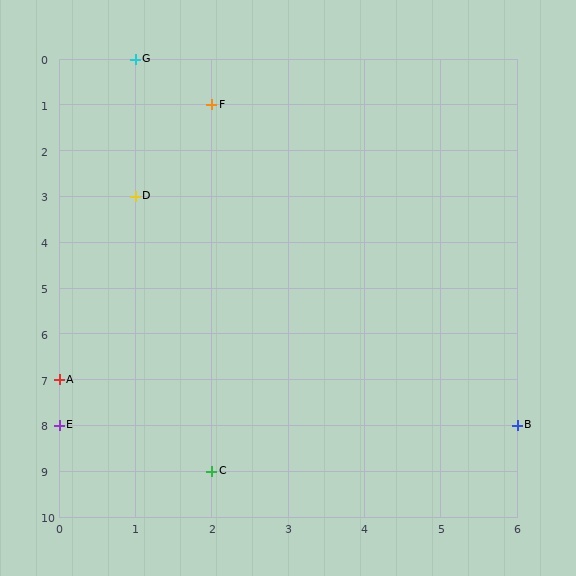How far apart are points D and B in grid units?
Points D and B are 5 columns and 5 rows apart (about 7.1 grid units diagonally).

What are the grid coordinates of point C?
Point C is at grid coordinates (2, 9).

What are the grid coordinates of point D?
Point D is at grid coordinates (1, 3).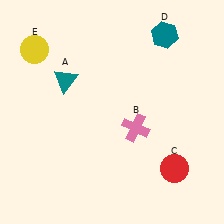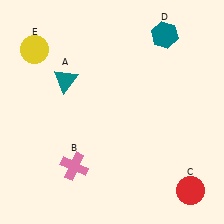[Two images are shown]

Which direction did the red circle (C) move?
The red circle (C) moved down.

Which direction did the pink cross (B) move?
The pink cross (B) moved left.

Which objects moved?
The objects that moved are: the pink cross (B), the red circle (C).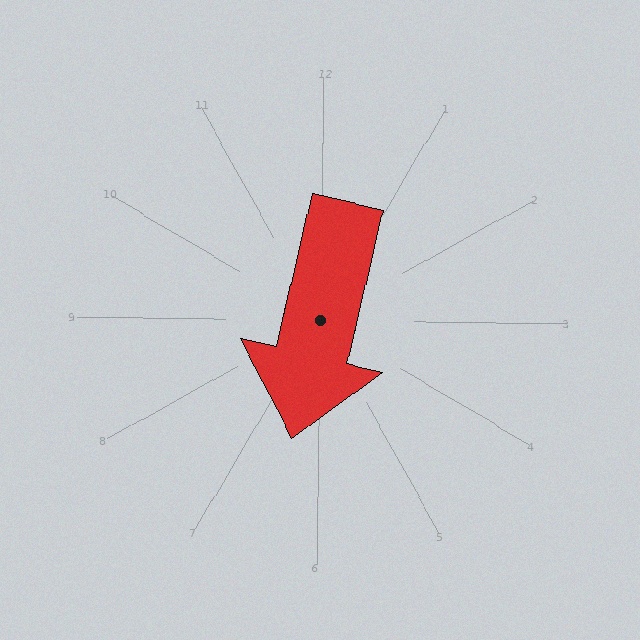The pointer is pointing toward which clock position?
Roughly 6 o'clock.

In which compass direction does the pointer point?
South.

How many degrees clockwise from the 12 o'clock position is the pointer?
Approximately 193 degrees.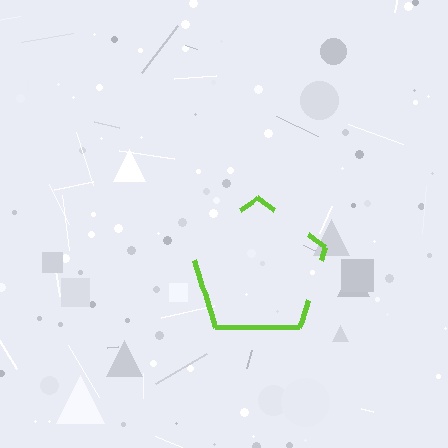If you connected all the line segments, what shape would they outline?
They would outline a pentagon.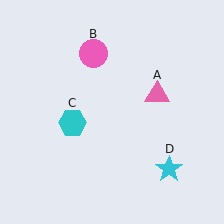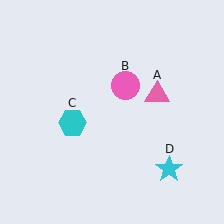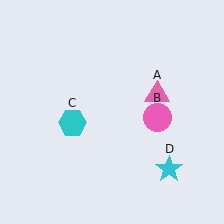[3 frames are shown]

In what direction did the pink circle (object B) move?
The pink circle (object B) moved down and to the right.